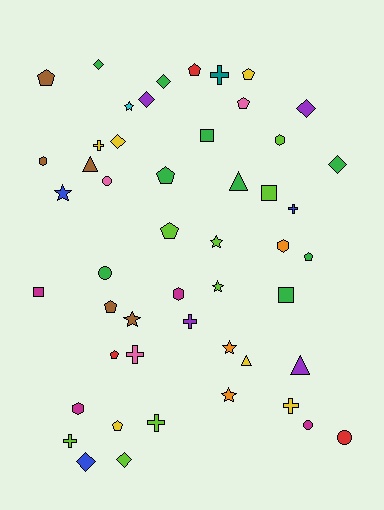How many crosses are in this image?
There are 8 crosses.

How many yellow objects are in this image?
There are 6 yellow objects.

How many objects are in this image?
There are 50 objects.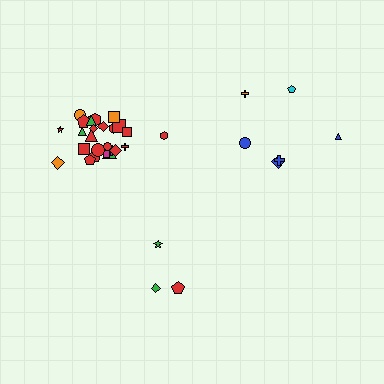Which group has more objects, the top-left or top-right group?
The top-left group.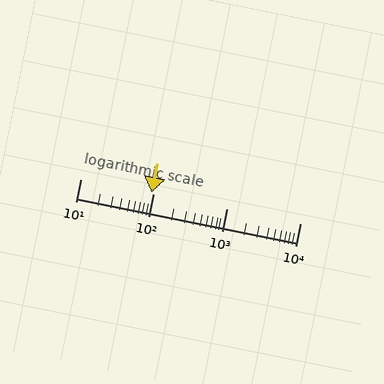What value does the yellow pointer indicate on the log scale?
The pointer indicates approximately 93.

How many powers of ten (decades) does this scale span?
The scale spans 3 decades, from 10 to 10000.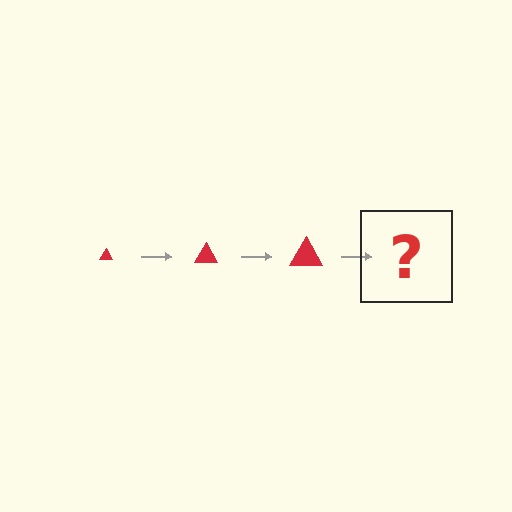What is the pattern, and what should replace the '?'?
The pattern is that the triangle gets progressively larger each step. The '?' should be a red triangle, larger than the previous one.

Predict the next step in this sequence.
The next step is a red triangle, larger than the previous one.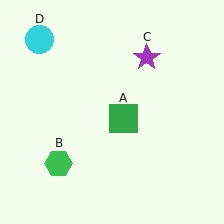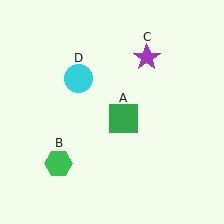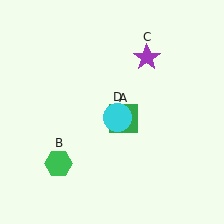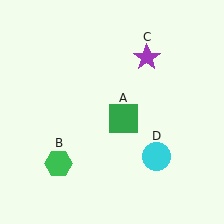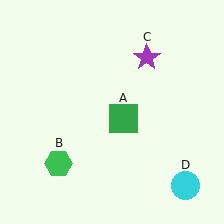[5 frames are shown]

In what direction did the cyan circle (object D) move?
The cyan circle (object D) moved down and to the right.